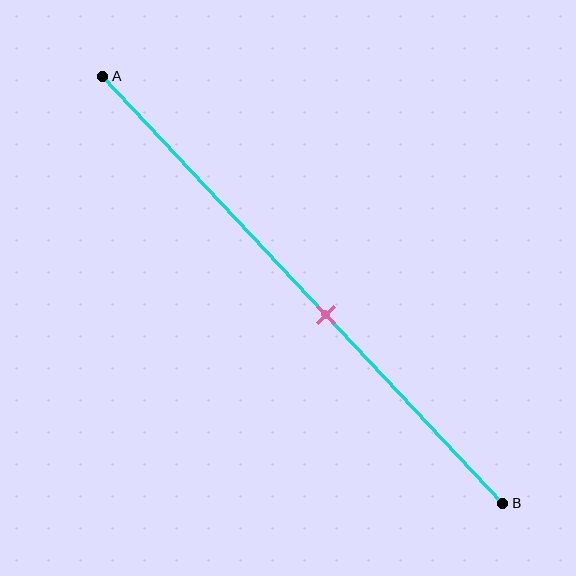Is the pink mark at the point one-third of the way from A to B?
No, the mark is at about 55% from A, not at the 33% one-third point.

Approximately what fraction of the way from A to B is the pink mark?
The pink mark is approximately 55% of the way from A to B.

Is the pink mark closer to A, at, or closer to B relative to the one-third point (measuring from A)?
The pink mark is closer to point B than the one-third point of segment AB.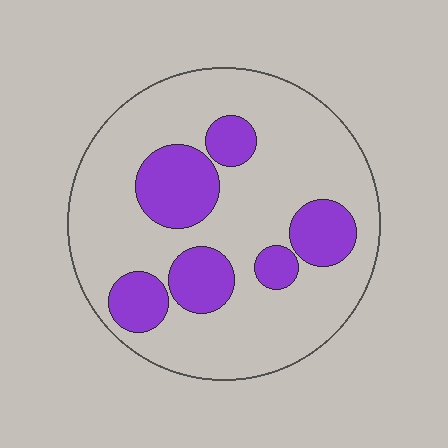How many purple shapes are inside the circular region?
6.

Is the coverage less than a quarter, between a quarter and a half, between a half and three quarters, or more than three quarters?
Between a quarter and a half.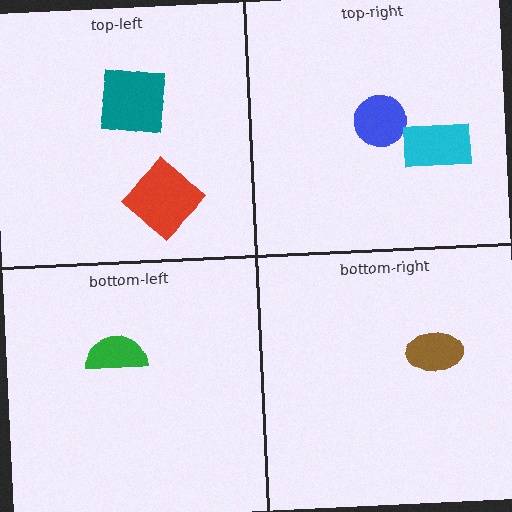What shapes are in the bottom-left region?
The green semicircle.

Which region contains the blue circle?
The top-right region.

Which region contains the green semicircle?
The bottom-left region.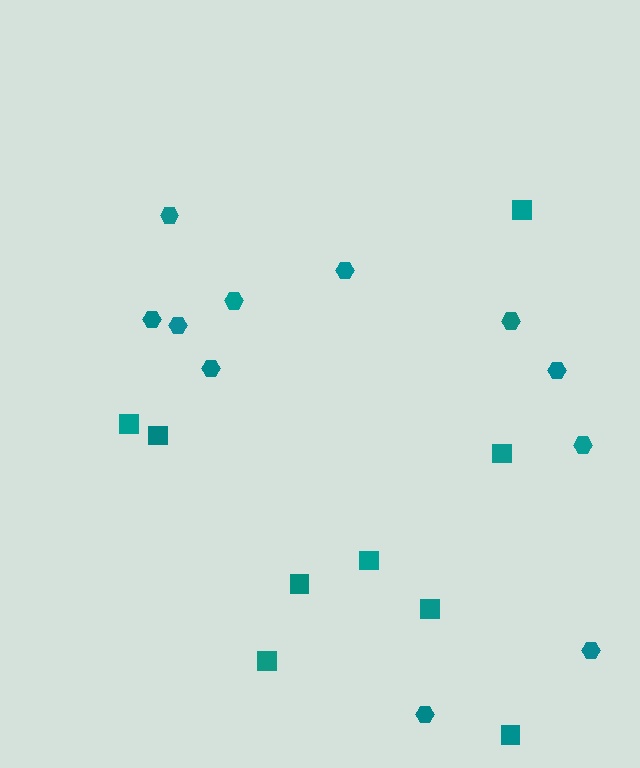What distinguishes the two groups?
There are 2 groups: one group of hexagons (11) and one group of squares (9).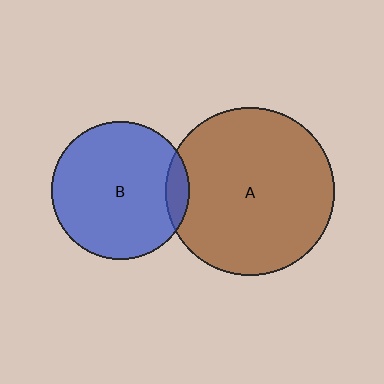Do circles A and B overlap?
Yes.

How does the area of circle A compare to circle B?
Approximately 1.5 times.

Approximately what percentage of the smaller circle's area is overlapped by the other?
Approximately 10%.